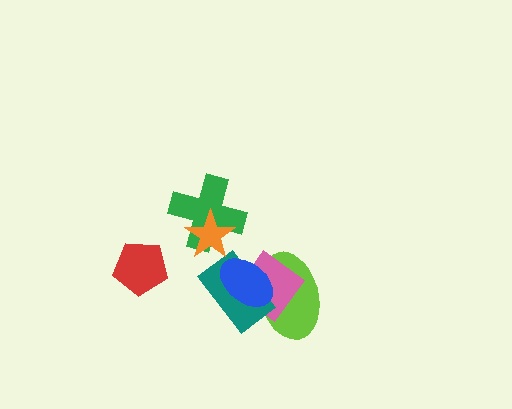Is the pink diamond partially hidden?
Yes, it is partially covered by another shape.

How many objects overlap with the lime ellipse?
3 objects overlap with the lime ellipse.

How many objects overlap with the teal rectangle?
3 objects overlap with the teal rectangle.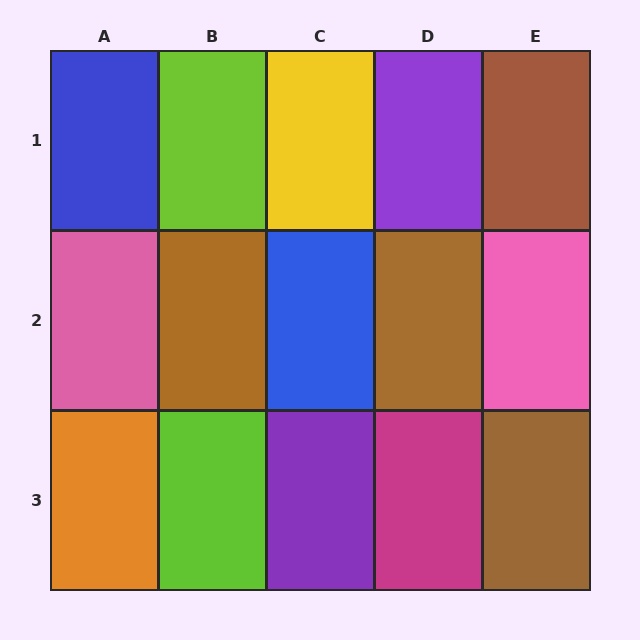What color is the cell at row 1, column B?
Lime.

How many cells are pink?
2 cells are pink.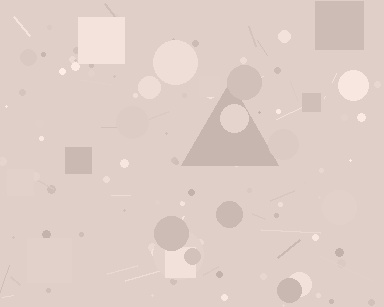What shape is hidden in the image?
A triangle is hidden in the image.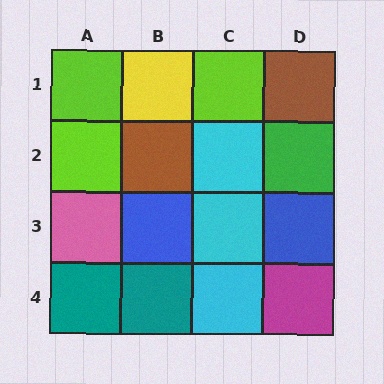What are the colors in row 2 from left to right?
Lime, brown, cyan, green.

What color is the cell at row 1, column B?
Yellow.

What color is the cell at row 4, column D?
Magenta.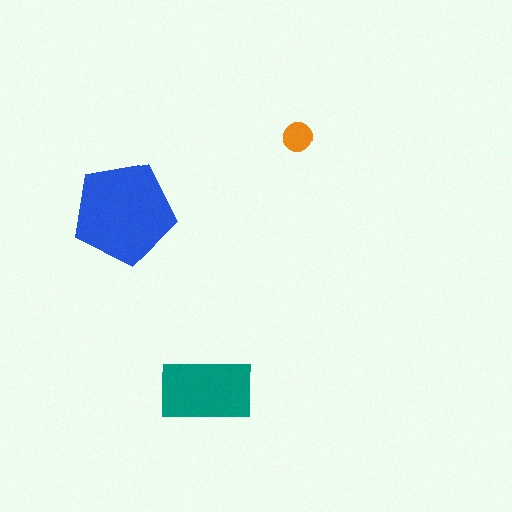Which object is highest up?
The orange circle is topmost.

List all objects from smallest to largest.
The orange circle, the teal rectangle, the blue pentagon.